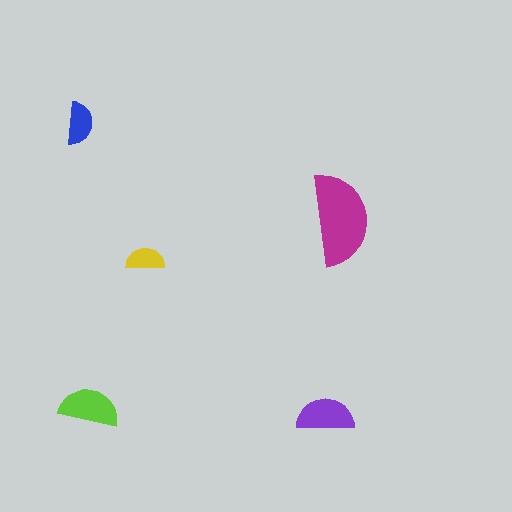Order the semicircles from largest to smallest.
the magenta one, the lime one, the purple one, the blue one, the yellow one.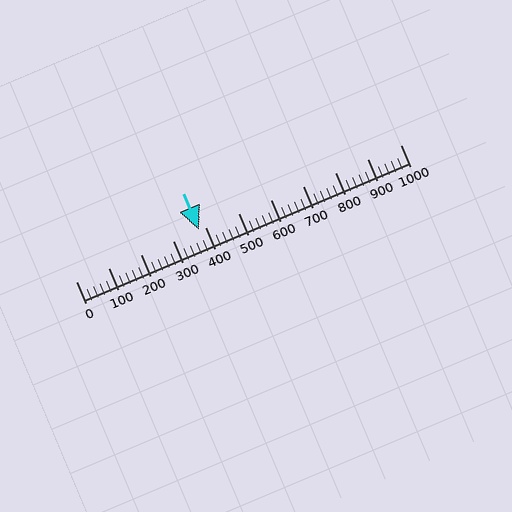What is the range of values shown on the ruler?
The ruler shows values from 0 to 1000.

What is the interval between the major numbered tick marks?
The major tick marks are spaced 100 units apart.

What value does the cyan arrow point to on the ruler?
The cyan arrow points to approximately 380.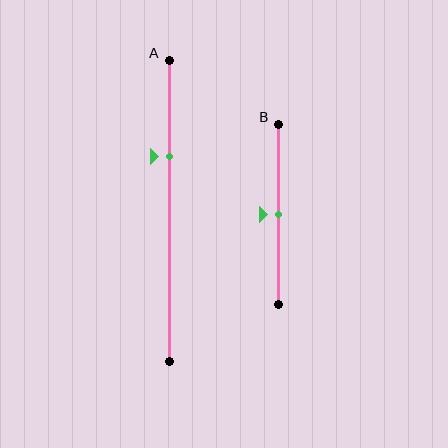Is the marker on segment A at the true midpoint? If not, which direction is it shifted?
No, the marker on segment A is shifted upward by about 18% of the segment length.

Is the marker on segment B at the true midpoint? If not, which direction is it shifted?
Yes, the marker on segment B is at the true midpoint.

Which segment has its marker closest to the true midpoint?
Segment B has its marker closest to the true midpoint.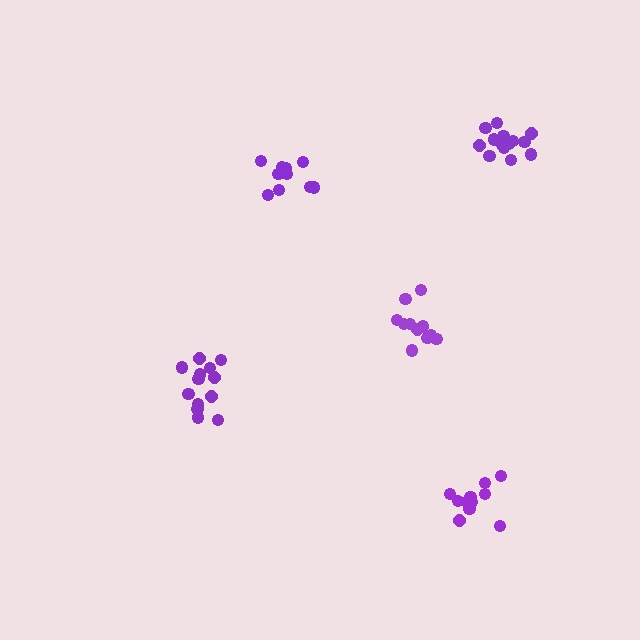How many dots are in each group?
Group 1: 12 dots, Group 2: 11 dots, Group 3: 10 dots, Group 4: 15 dots, Group 5: 13 dots (61 total).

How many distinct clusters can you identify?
There are 5 distinct clusters.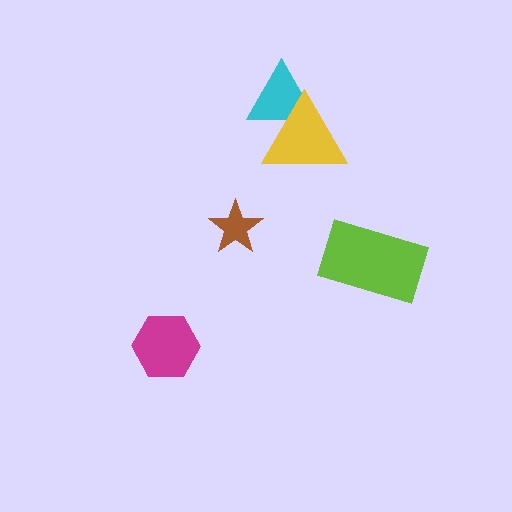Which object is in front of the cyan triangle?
The yellow triangle is in front of the cyan triangle.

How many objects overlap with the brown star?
0 objects overlap with the brown star.